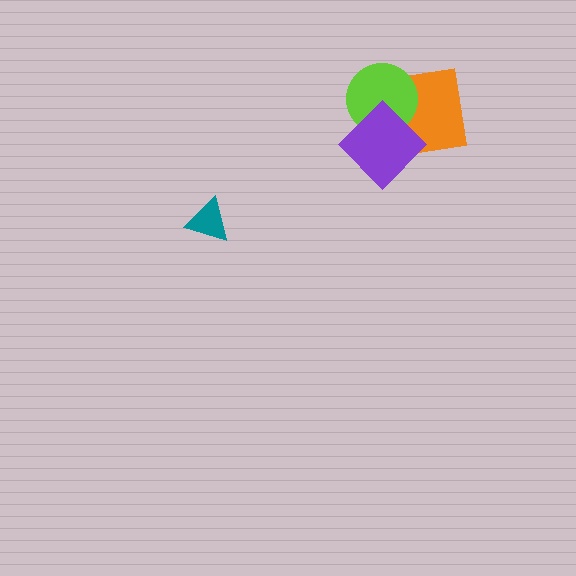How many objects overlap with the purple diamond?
2 objects overlap with the purple diamond.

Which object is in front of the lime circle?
The purple diamond is in front of the lime circle.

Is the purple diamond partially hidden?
No, no other shape covers it.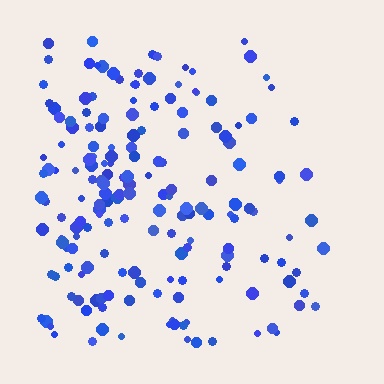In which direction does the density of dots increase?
From right to left, with the left side densest.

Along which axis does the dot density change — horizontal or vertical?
Horizontal.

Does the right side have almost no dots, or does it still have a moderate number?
Still a moderate number, just noticeably fewer than the left.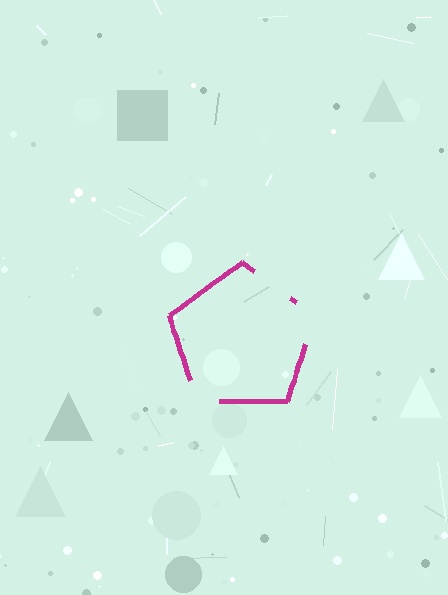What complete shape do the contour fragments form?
The contour fragments form a pentagon.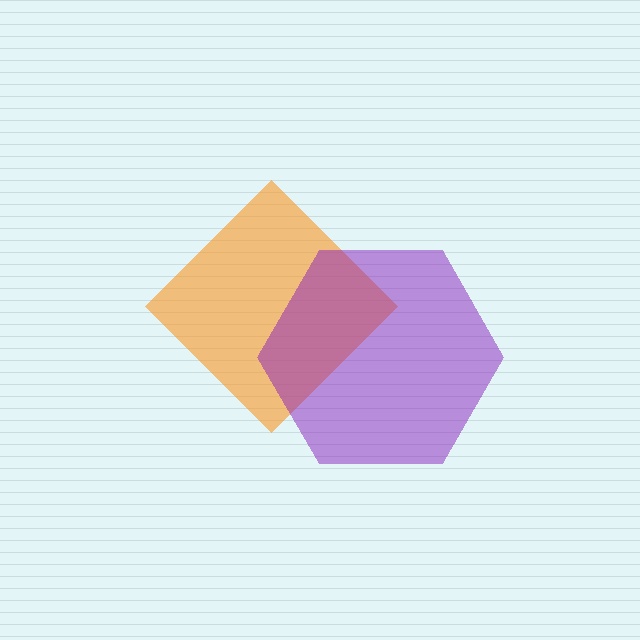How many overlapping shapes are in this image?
There are 2 overlapping shapes in the image.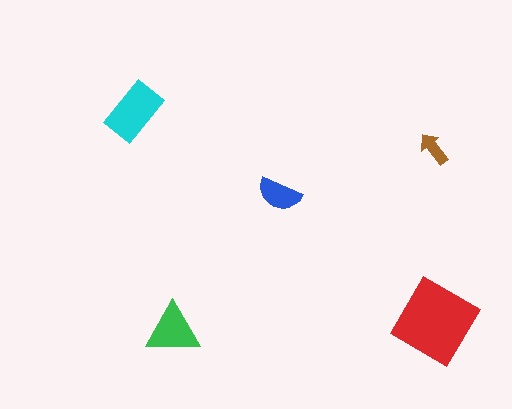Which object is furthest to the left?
The cyan rectangle is leftmost.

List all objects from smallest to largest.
The brown arrow, the blue semicircle, the green triangle, the cyan rectangle, the red diamond.